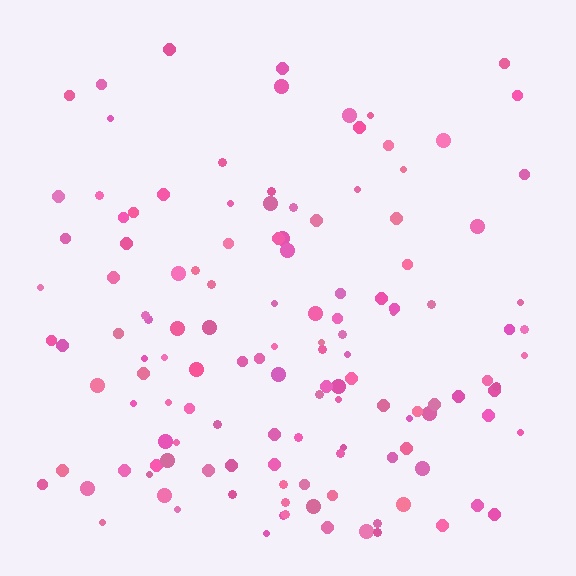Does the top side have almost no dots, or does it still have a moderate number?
Still a moderate number, just noticeably fewer than the bottom.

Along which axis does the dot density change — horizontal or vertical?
Vertical.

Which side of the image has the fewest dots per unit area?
The top.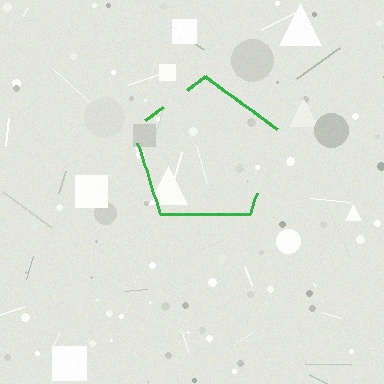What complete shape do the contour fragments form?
The contour fragments form a pentagon.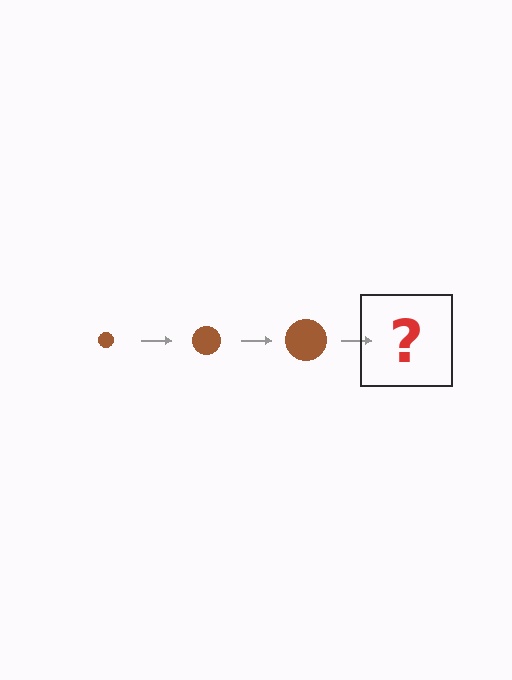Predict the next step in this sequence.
The next step is a brown circle, larger than the previous one.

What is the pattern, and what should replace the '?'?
The pattern is that the circle gets progressively larger each step. The '?' should be a brown circle, larger than the previous one.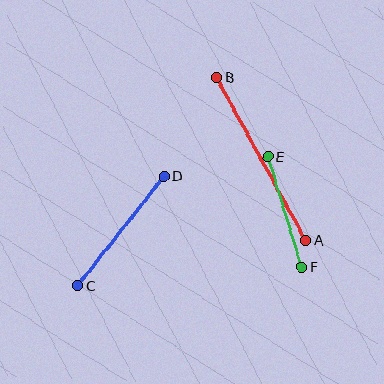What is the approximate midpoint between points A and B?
The midpoint is at approximately (261, 159) pixels.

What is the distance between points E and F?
The distance is approximately 116 pixels.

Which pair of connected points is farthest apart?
Points A and B are farthest apart.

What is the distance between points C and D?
The distance is approximately 139 pixels.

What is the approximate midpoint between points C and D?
The midpoint is at approximately (121, 231) pixels.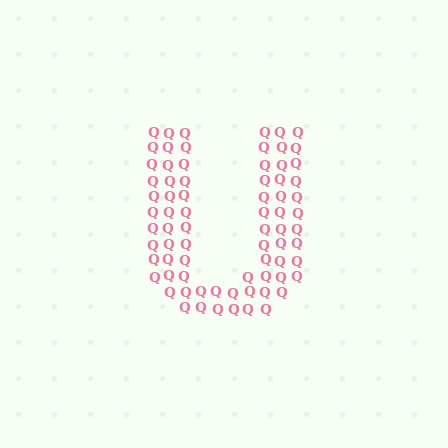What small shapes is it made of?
It is made of small letter Q's.